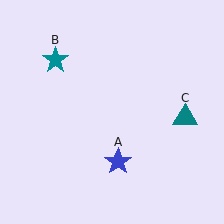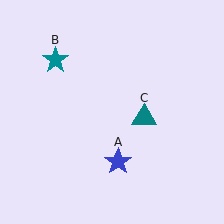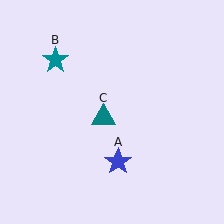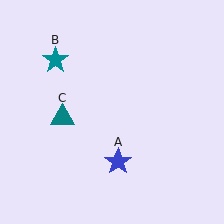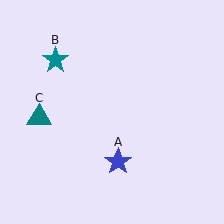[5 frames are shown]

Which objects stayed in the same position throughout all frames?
Blue star (object A) and teal star (object B) remained stationary.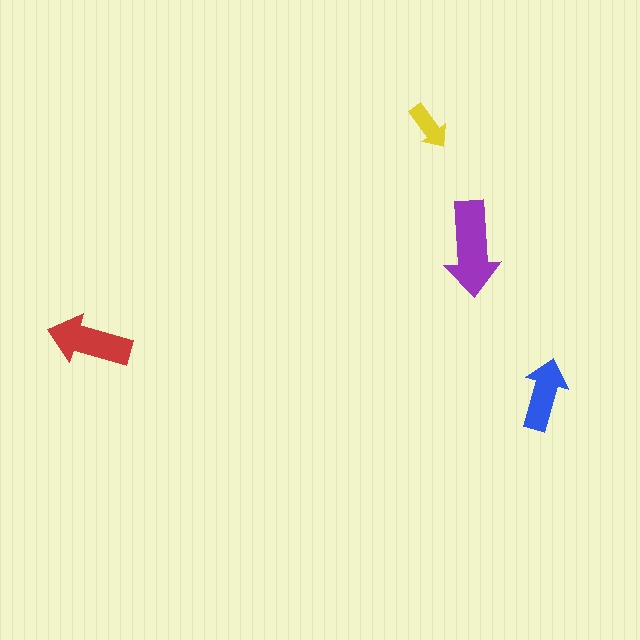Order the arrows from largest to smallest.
the purple one, the red one, the blue one, the yellow one.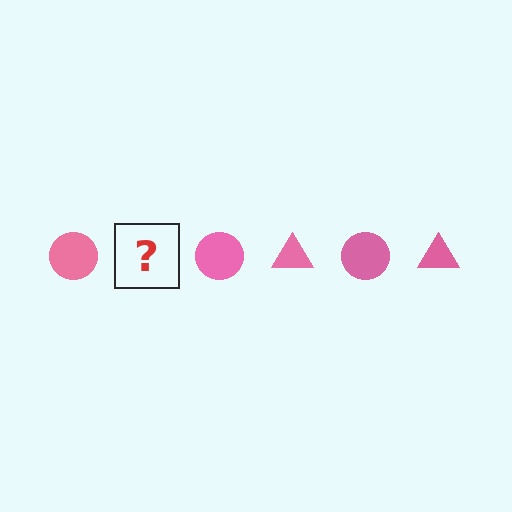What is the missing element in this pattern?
The missing element is a pink triangle.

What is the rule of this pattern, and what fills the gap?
The rule is that the pattern cycles through circle, triangle shapes in pink. The gap should be filled with a pink triangle.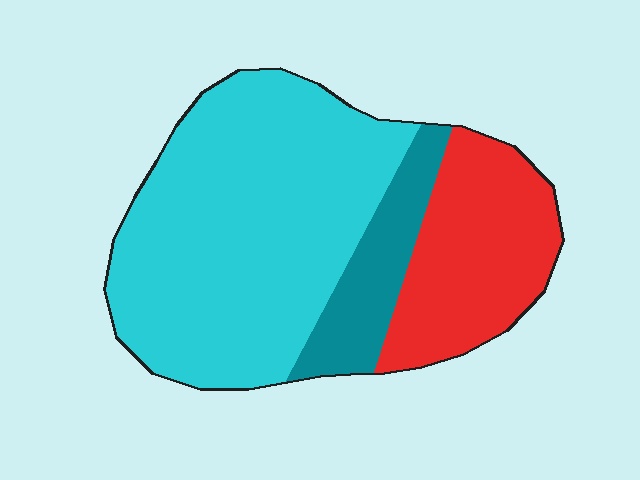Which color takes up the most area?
Cyan, at roughly 60%.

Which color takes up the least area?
Teal, at roughly 15%.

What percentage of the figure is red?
Red covers around 25% of the figure.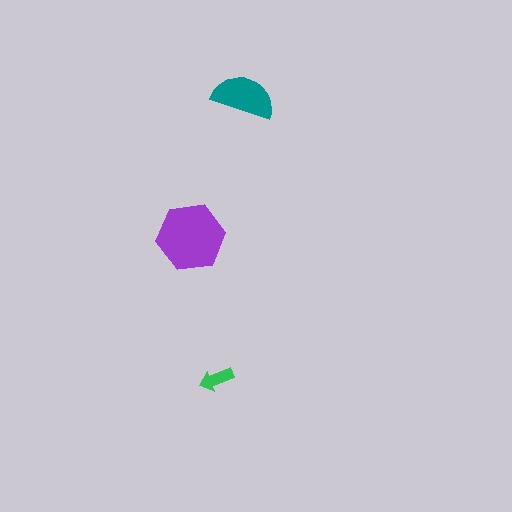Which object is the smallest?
The green arrow.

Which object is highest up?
The teal semicircle is topmost.